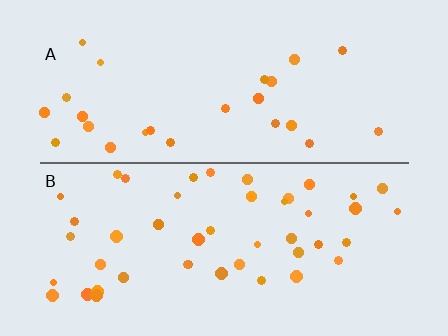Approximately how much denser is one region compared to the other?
Approximately 1.8× — region B over region A.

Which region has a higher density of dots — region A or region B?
B (the bottom).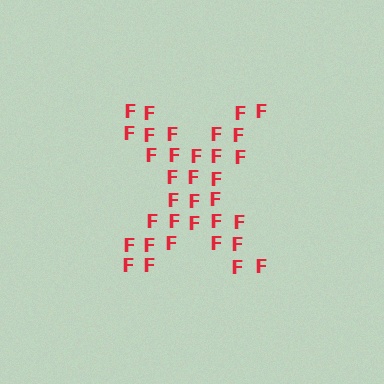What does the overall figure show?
The overall figure shows the letter X.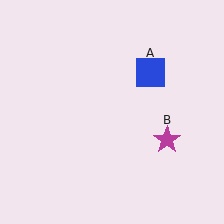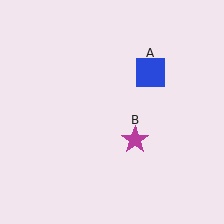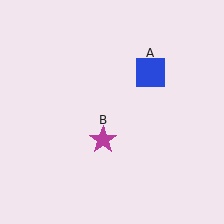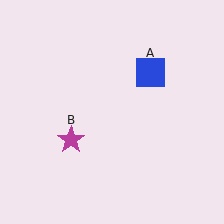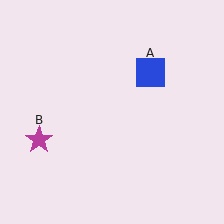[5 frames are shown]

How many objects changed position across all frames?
1 object changed position: magenta star (object B).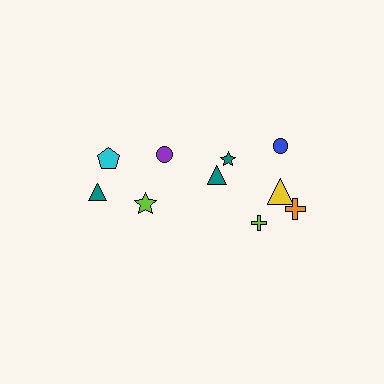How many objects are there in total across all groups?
There are 10 objects.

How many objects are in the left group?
There are 4 objects.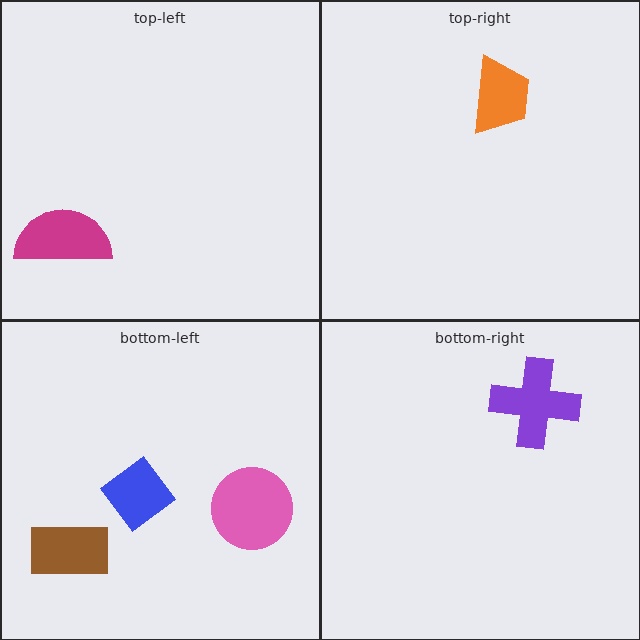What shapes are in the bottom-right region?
The purple cross.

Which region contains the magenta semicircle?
The top-left region.